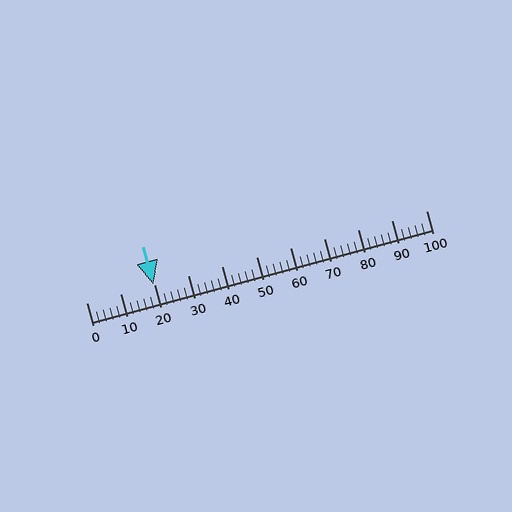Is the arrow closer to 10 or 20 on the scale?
The arrow is closer to 20.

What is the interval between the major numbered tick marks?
The major tick marks are spaced 10 units apart.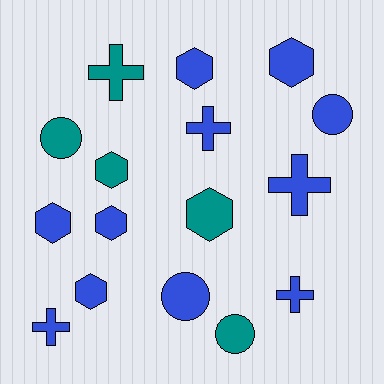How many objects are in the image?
There are 16 objects.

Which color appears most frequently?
Blue, with 11 objects.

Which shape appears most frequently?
Hexagon, with 7 objects.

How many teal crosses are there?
There is 1 teal cross.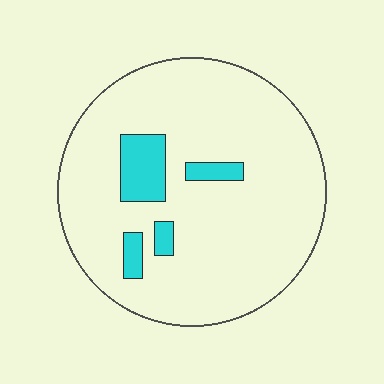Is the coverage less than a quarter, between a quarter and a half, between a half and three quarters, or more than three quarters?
Less than a quarter.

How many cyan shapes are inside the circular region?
4.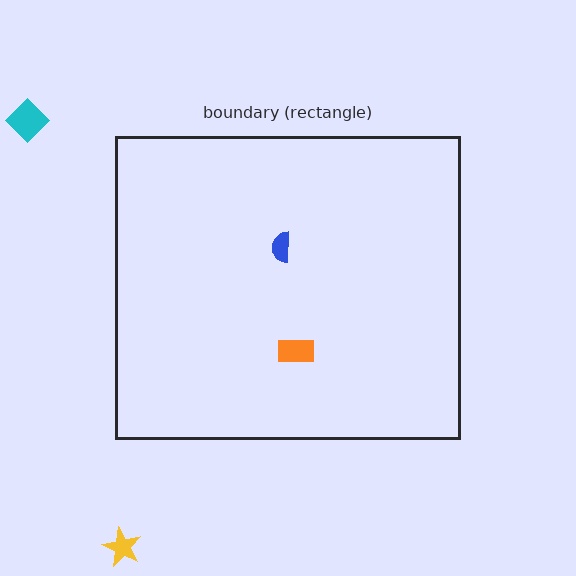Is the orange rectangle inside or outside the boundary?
Inside.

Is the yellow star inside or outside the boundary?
Outside.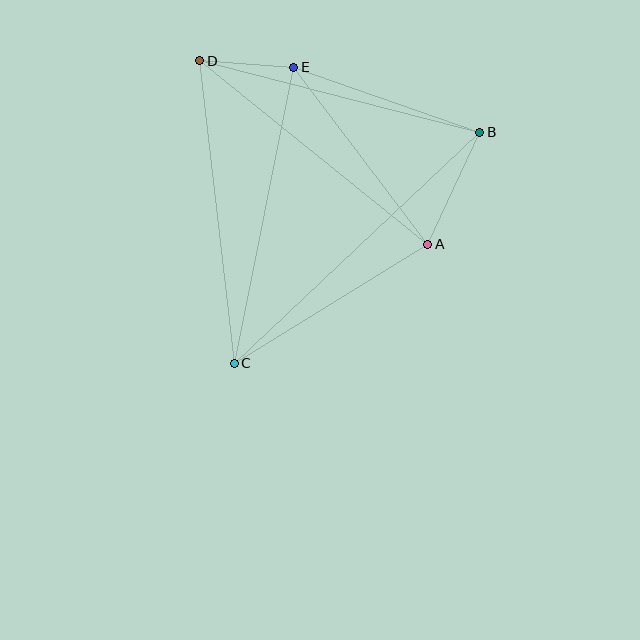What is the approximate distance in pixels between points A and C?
The distance between A and C is approximately 227 pixels.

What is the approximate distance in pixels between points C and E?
The distance between C and E is approximately 302 pixels.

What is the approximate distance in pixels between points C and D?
The distance between C and D is approximately 304 pixels.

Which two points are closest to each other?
Points D and E are closest to each other.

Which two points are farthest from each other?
Points B and C are farthest from each other.